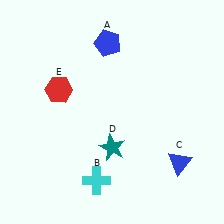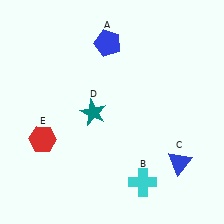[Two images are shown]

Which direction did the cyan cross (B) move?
The cyan cross (B) moved right.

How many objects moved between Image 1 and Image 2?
3 objects moved between the two images.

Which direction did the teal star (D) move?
The teal star (D) moved up.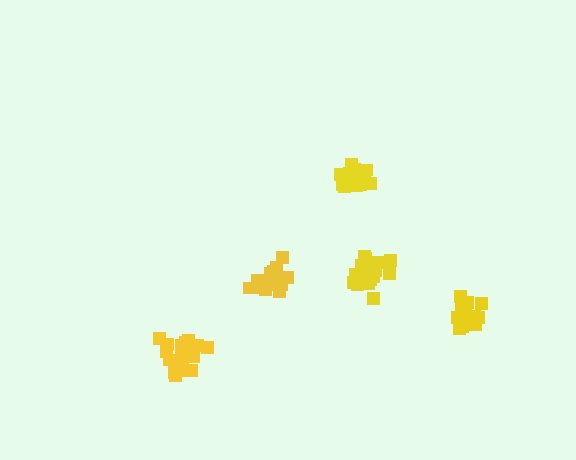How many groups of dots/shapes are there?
There are 5 groups.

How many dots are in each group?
Group 1: 18 dots, Group 2: 15 dots, Group 3: 15 dots, Group 4: 20 dots, Group 5: 20 dots (88 total).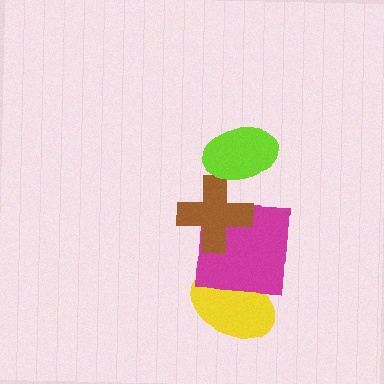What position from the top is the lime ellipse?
The lime ellipse is 1st from the top.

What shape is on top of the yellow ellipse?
The magenta square is on top of the yellow ellipse.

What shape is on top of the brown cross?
The lime ellipse is on top of the brown cross.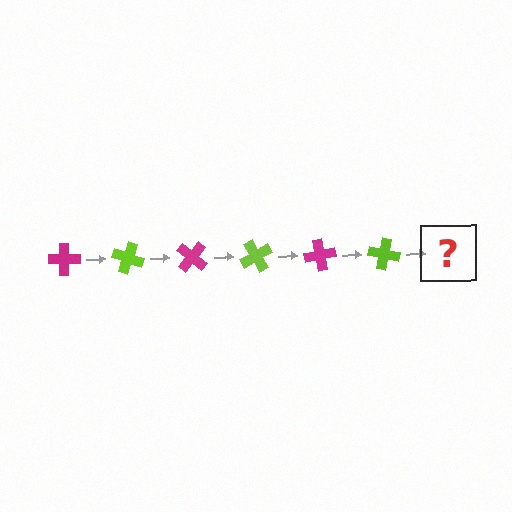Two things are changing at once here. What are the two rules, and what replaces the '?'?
The two rules are that it rotates 20 degrees each step and the color cycles through magenta and lime. The '?' should be a magenta cross, rotated 120 degrees from the start.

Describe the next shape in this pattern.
It should be a magenta cross, rotated 120 degrees from the start.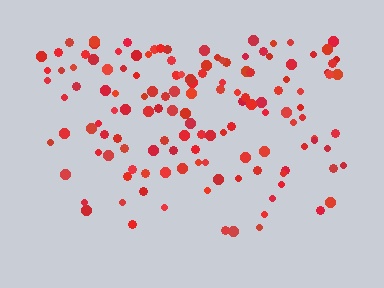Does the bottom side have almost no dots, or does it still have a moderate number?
Still a moderate number, just noticeably fewer than the top.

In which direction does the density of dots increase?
From bottom to top, with the top side densest.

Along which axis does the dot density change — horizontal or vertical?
Vertical.